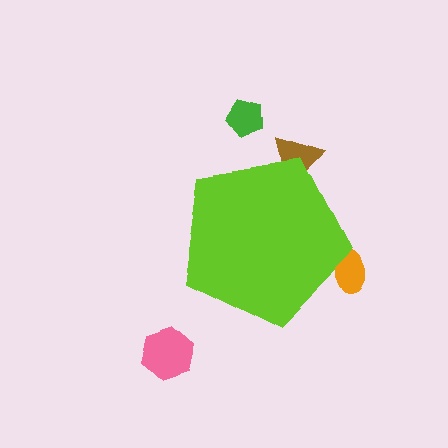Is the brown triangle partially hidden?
Yes, the brown triangle is partially hidden behind the lime pentagon.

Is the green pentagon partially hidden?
No, the green pentagon is fully visible.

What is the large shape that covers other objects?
A lime pentagon.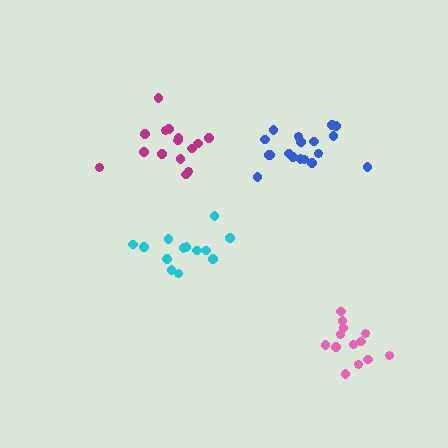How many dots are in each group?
Group 1: 13 dots, Group 2: 15 dots, Group 3: 13 dots, Group 4: 18 dots (59 total).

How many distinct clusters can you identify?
There are 4 distinct clusters.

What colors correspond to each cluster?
The clusters are colored: pink, magenta, cyan, blue.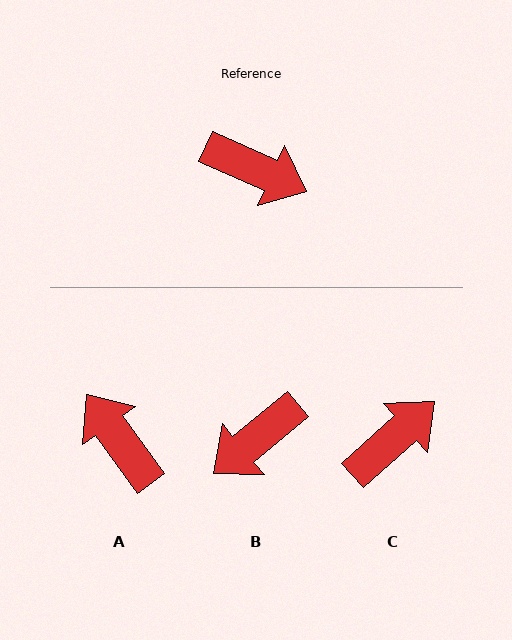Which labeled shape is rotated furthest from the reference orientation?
A, about 150 degrees away.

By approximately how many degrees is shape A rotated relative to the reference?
Approximately 150 degrees counter-clockwise.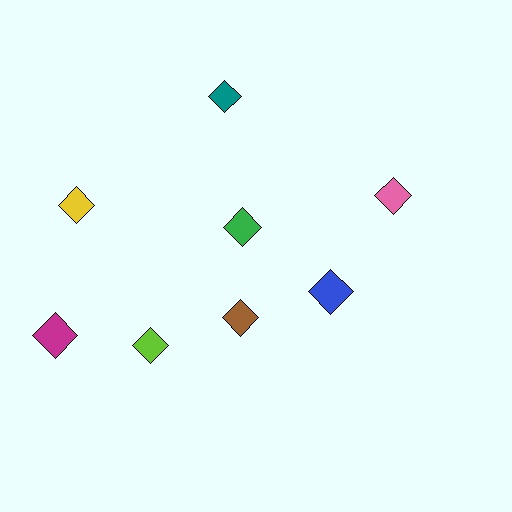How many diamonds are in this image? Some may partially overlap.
There are 8 diamonds.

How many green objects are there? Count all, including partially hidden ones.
There is 1 green object.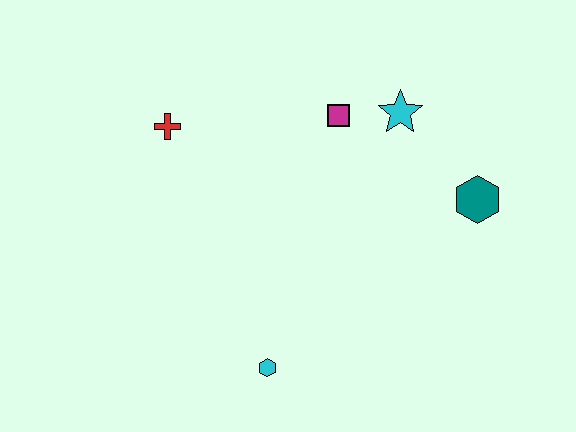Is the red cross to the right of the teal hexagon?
No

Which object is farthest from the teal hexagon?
The red cross is farthest from the teal hexagon.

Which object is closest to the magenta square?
The cyan star is closest to the magenta square.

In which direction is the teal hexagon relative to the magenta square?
The teal hexagon is to the right of the magenta square.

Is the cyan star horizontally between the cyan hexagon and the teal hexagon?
Yes